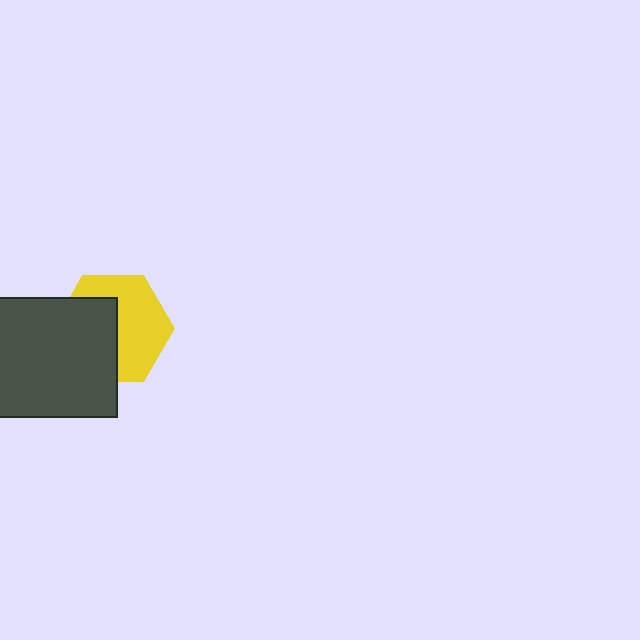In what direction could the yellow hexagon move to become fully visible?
The yellow hexagon could move right. That would shift it out from behind the dark gray square entirely.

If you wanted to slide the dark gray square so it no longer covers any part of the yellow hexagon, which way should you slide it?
Slide it left — that is the most direct way to separate the two shapes.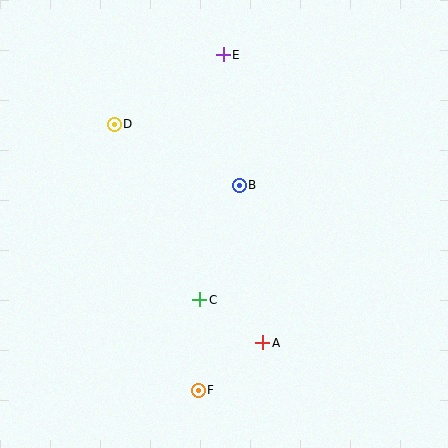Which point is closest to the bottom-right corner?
Point A is closest to the bottom-right corner.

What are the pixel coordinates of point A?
Point A is at (263, 343).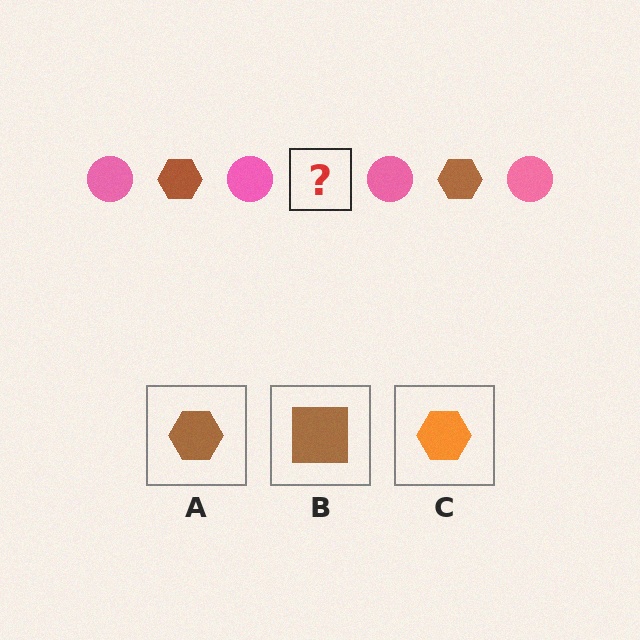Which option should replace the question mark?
Option A.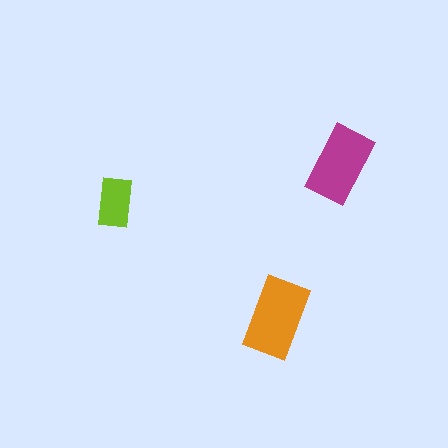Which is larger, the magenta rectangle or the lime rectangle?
The magenta one.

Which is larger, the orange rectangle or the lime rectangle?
The orange one.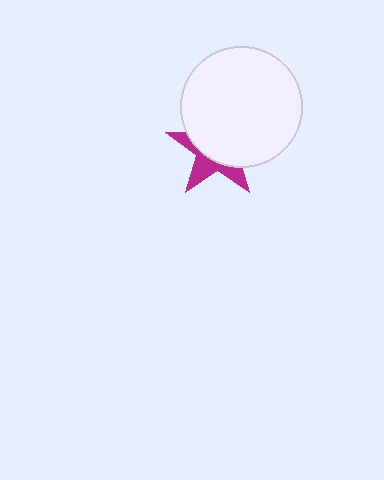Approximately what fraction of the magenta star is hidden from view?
Roughly 63% of the magenta star is hidden behind the white circle.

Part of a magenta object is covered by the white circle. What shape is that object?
It is a star.